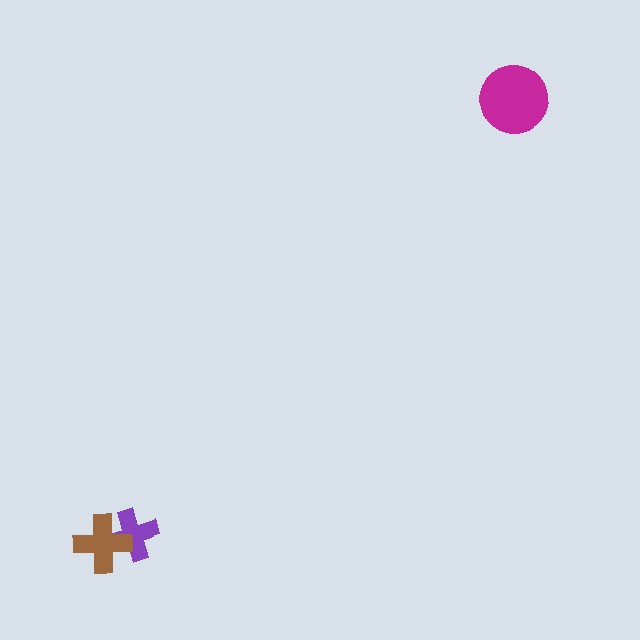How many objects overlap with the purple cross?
1 object overlaps with the purple cross.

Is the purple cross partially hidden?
Yes, it is partially covered by another shape.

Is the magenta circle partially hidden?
No, no other shape covers it.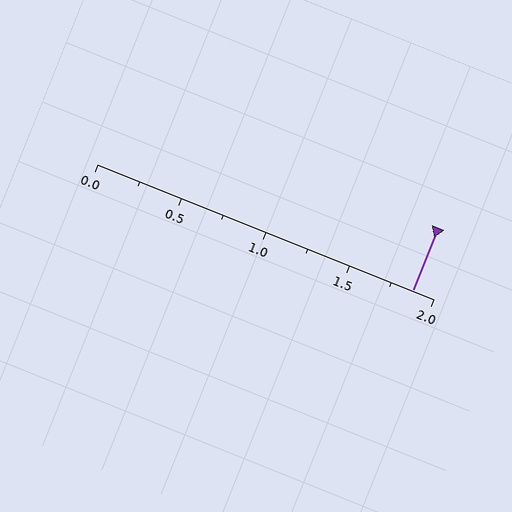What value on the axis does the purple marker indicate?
The marker indicates approximately 1.88.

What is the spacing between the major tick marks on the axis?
The major ticks are spaced 0.5 apart.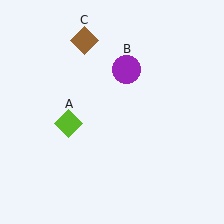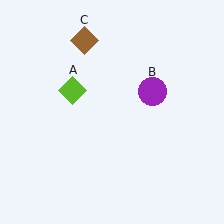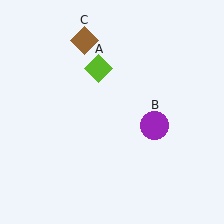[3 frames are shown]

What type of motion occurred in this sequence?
The lime diamond (object A), purple circle (object B) rotated clockwise around the center of the scene.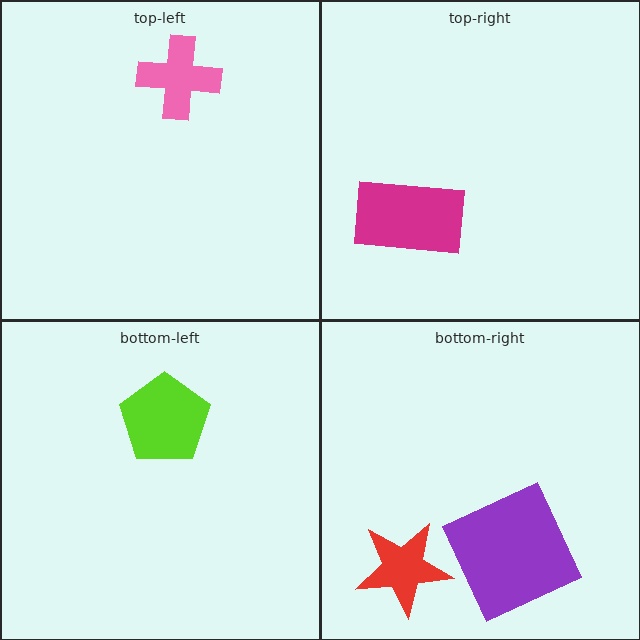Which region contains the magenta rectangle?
The top-right region.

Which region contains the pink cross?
The top-left region.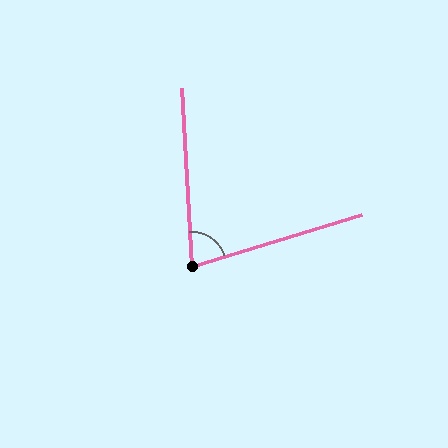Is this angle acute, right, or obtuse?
It is acute.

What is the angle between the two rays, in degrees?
Approximately 76 degrees.